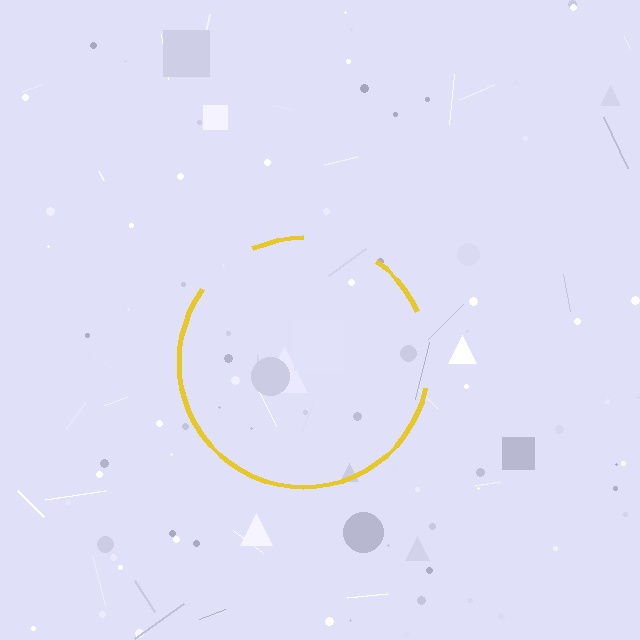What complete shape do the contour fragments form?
The contour fragments form a circle.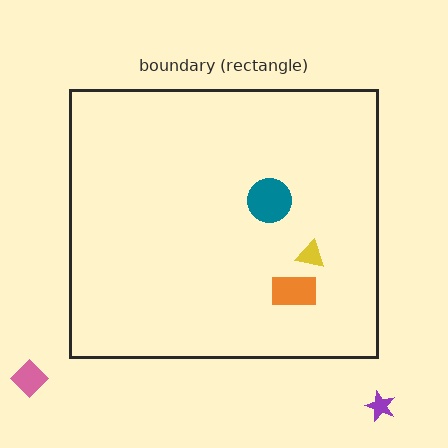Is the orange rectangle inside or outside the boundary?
Inside.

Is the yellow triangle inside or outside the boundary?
Inside.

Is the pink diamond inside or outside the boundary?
Outside.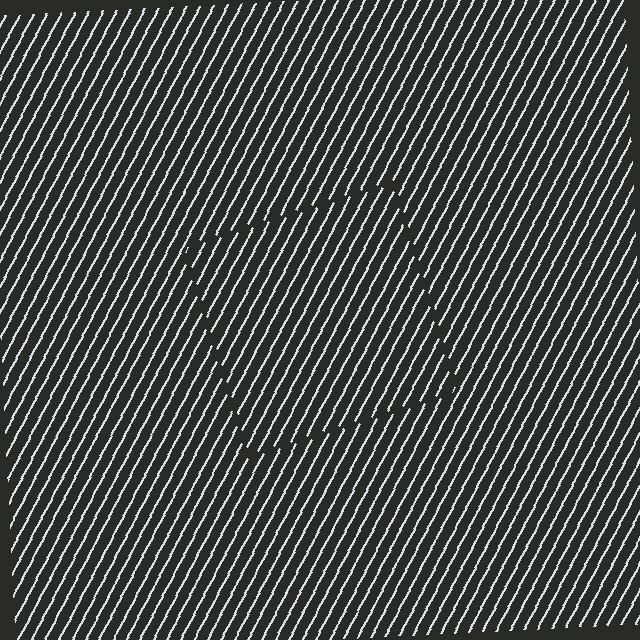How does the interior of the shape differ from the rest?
The interior of the shape contains the same grating, shifted by half a period — the contour is defined by the phase discontinuity where line-ends from the inner and outer gratings abut.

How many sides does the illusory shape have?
4 sides — the line-ends trace a square.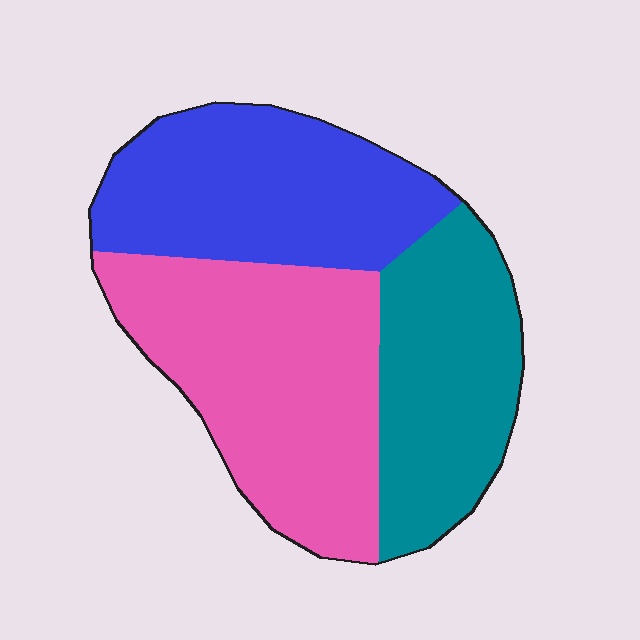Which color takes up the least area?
Teal, at roughly 30%.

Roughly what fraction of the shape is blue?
Blue takes up about one third (1/3) of the shape.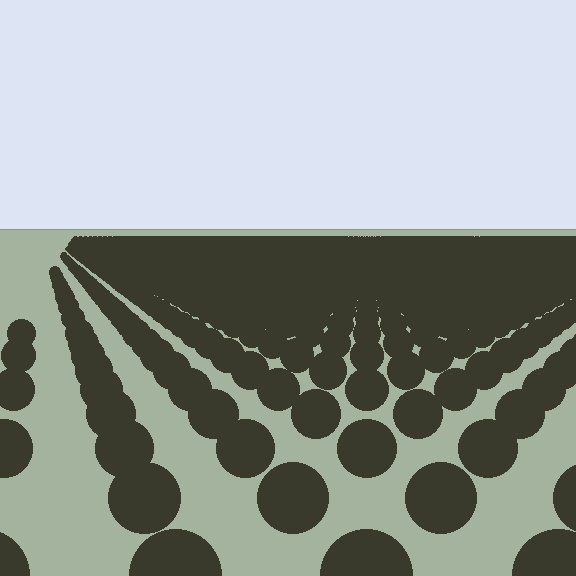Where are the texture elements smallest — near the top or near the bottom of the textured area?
Near the top.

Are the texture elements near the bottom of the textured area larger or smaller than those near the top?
Larger. Near the bottom, elements are closer to the viewer and appear at a bigger on-screen size.